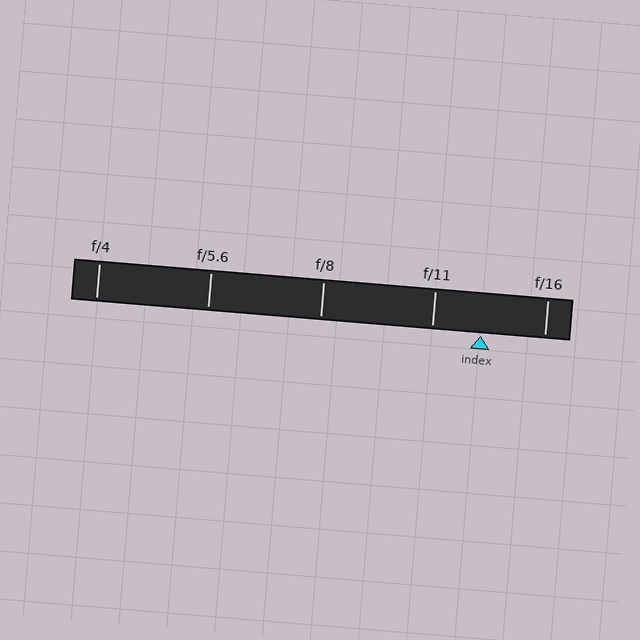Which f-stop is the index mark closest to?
The index mark is closest to f/11.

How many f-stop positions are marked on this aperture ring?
There are 5 f-stop positions marked.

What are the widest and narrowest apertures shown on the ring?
The widest aperture shown is f/4 and the narrowest is f/16.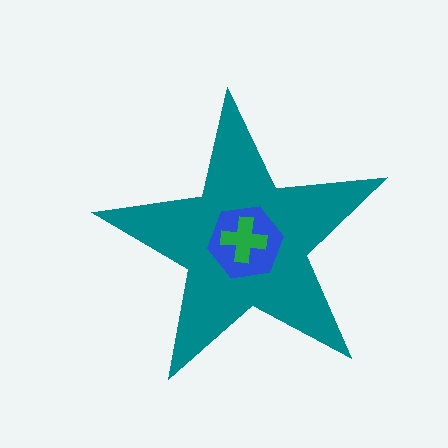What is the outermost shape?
The teal star.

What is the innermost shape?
The green cross.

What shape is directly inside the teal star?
The blue hexagon.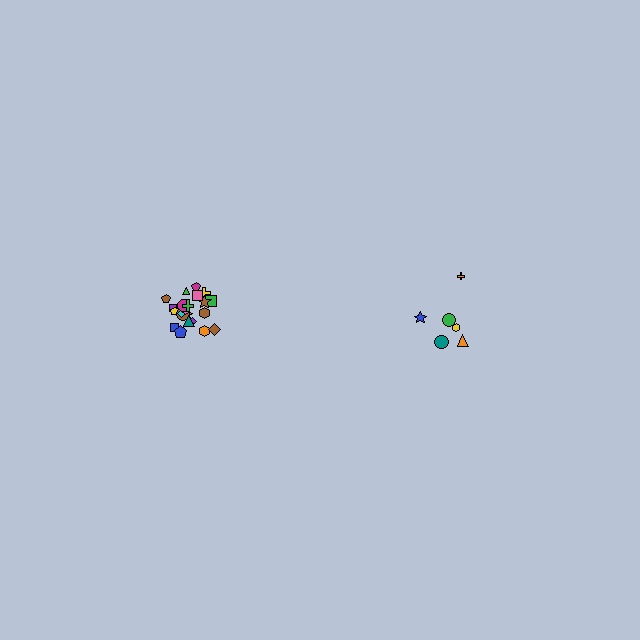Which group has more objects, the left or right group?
The left group.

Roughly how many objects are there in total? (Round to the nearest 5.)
Roughly 30 objects in total.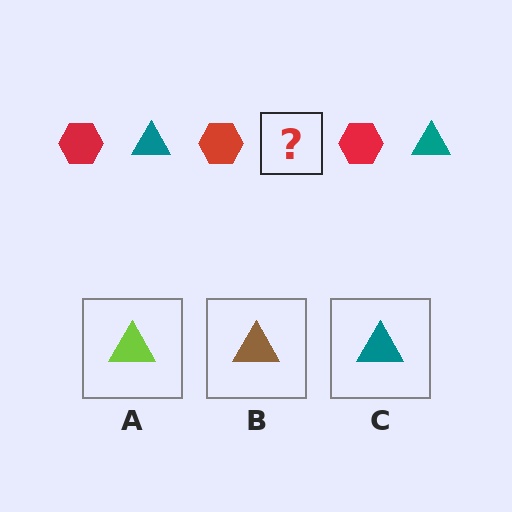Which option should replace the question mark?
Option C.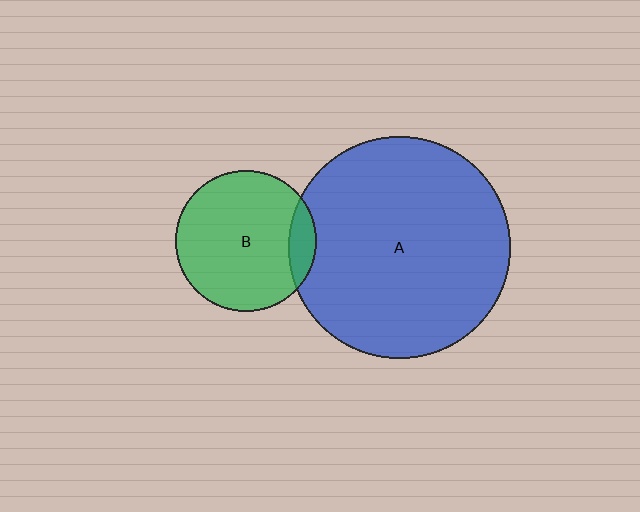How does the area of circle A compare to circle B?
Approximately 2.5 times.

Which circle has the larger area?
Circle A (blue).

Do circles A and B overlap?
Yes.